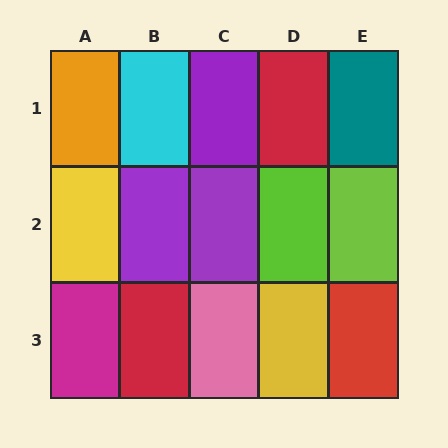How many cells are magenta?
1 cell is magenta.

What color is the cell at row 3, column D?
Yellow.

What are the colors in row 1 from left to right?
Orange, cyan, purple, red, teal.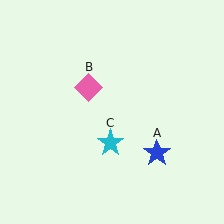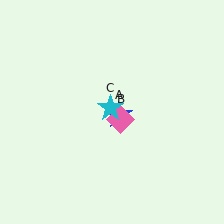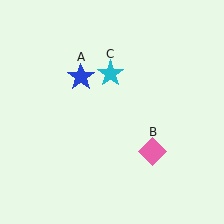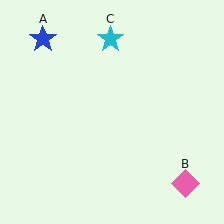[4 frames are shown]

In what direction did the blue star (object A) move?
The blue star (object A) moved up and to the left.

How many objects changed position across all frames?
3 objects changed position: blue star (object A), pink diamond (object B), cyan star (object C).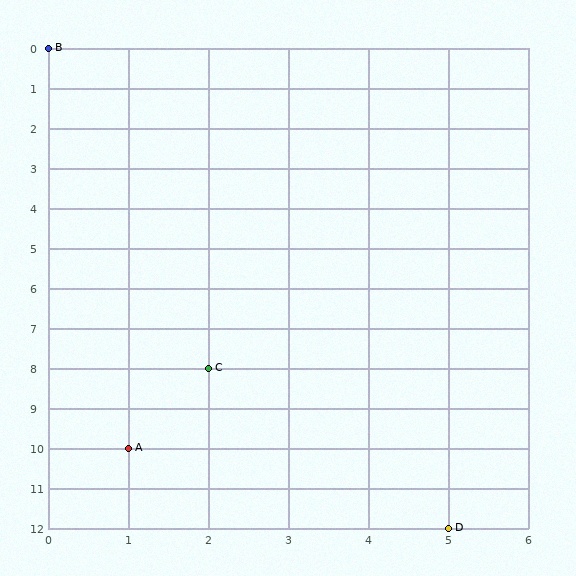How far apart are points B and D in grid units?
Points B and D are 5 columns and 12 rows apart (about 13.0 grid units diagonally).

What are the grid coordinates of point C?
Point C is at grid coordinates (2, 8).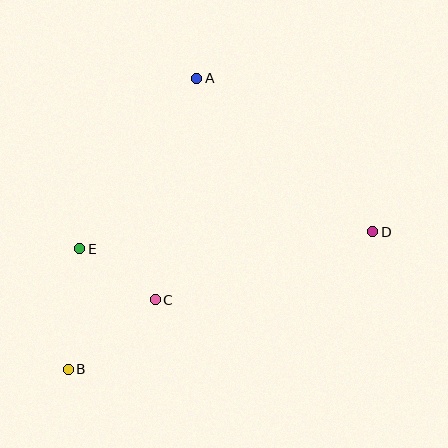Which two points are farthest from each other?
Points B and D are farthest from each other.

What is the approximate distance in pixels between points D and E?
The distance between D and E is approximately 293 pixels.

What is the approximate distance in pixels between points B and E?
The distance between B and E is approximately 121 pixels.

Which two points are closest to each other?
Points C and E are closest to each other.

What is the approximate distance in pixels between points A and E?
The distance between A and E is approximately 207 pixels.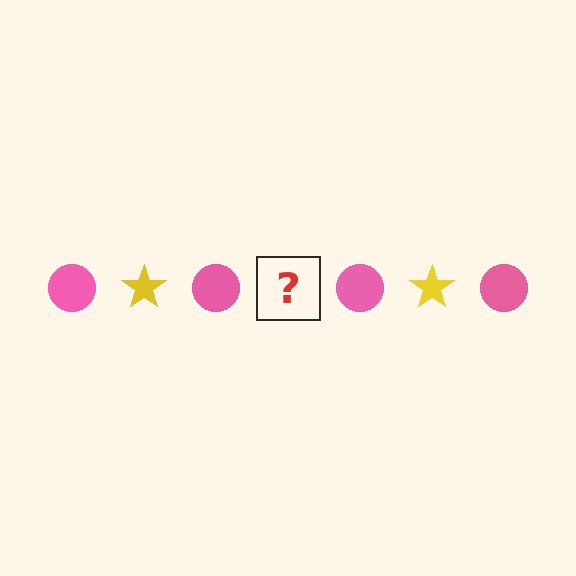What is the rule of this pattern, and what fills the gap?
The rule is that the pattern alternates between pink circle and yellow star. The gap should be filled with a yellow star.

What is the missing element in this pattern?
The missing element is a yellow star.